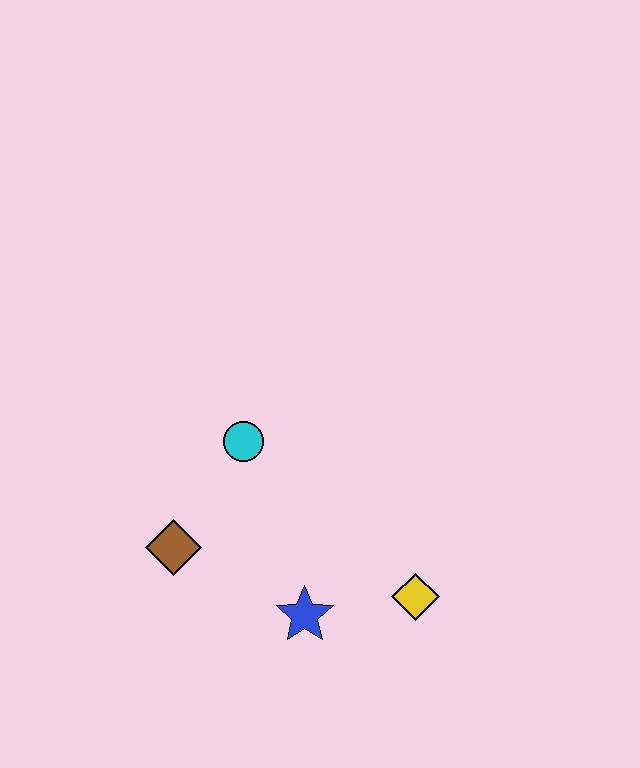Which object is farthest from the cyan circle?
The yellow diamond is farthest from the cyan circle.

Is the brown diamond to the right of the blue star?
No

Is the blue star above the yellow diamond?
No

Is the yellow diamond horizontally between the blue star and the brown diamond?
No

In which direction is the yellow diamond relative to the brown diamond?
The yellow diamond is to the right of the brown diamond.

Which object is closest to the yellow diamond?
The blue star is closest to the yellow diamond.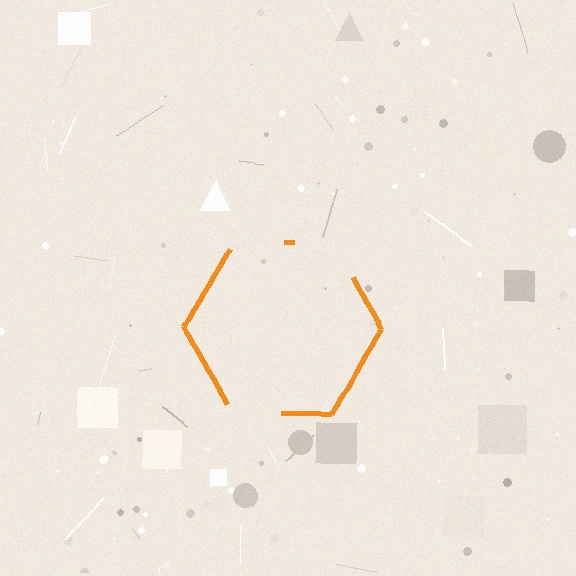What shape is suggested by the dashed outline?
The dashed outline suggests a hexagon.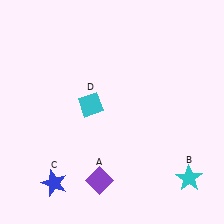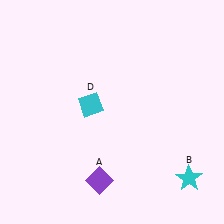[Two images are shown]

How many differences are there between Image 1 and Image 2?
There is 1 difference between the two images.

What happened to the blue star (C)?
The blue star (C) was removed in Image 2. It was in the bottom-left area of Image 1.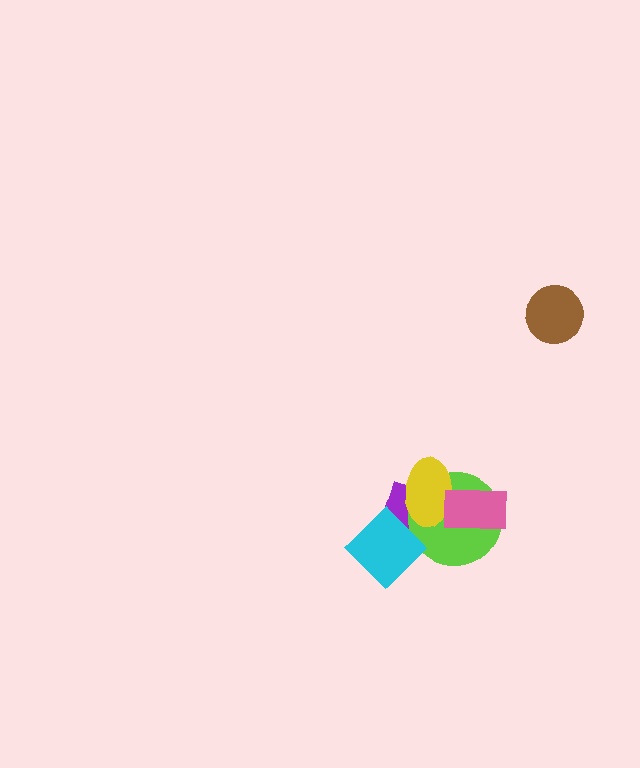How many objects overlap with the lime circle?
4 objects overlap with the lime circle.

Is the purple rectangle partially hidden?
Yes, it is partially covered by another shape.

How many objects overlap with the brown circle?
0 objects overlap with the brown circle.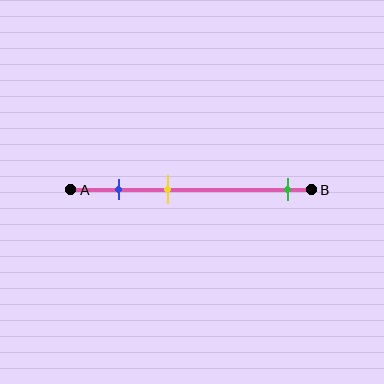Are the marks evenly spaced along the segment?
No, the marks are not evenly spaced.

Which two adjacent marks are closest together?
The blue and yellow marks are the closest adjacent pair.